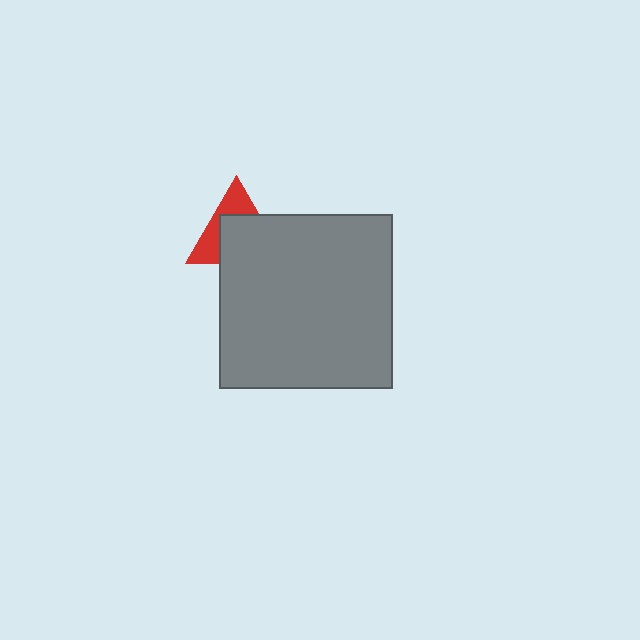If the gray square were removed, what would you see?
You would see the complete red triangle.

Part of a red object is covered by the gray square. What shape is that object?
It is a triangle.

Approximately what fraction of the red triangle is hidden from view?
Roughly 59% of the red triangle is hidden behind the gray square.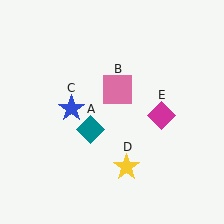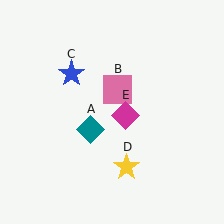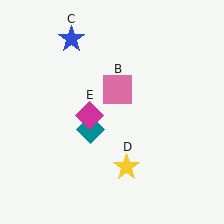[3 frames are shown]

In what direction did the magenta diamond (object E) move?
The magenta diamond (object E) moved left.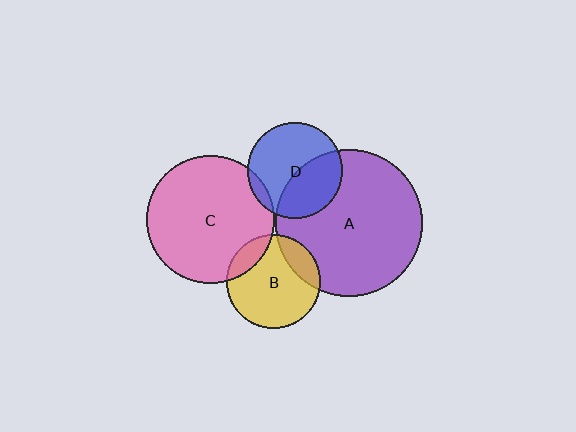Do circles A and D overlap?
Yes.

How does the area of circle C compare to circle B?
Approximately 1.9 times.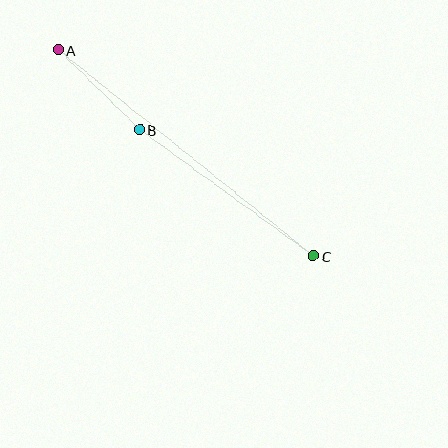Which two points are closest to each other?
Points A and B are closest to each other.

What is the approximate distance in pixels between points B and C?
The distance between B and C is approximately 215 pixels.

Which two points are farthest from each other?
Points A and C are farthest from each other.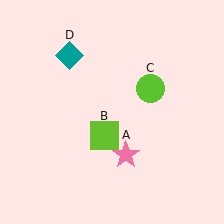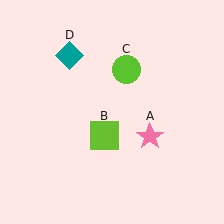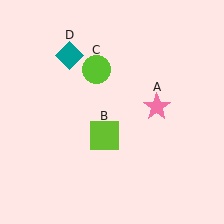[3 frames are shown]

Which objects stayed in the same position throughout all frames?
Lime square (object B) and teal diamond (object D) remained stationary.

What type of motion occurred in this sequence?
The pink star (object A), lime circle (object C) rotated counterclockwise around the center of the scene.